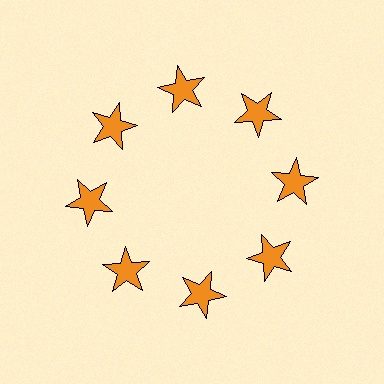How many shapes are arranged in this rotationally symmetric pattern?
There are 8 shapes, arranged in 8 groups of 1.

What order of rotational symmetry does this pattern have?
This pattern has 8-fold rotational symmetry.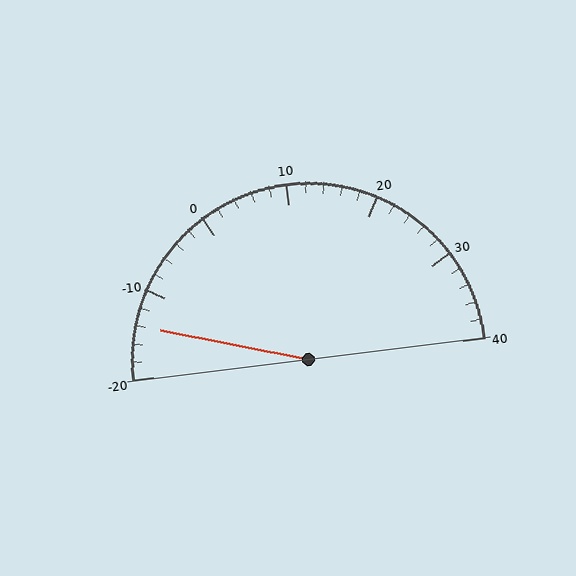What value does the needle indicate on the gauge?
The needle indicates approximately -14.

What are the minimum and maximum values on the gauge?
The gauge ranges from -20 to 40.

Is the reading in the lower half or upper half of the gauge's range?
The reading is in the lower half of the range (-20 to 40).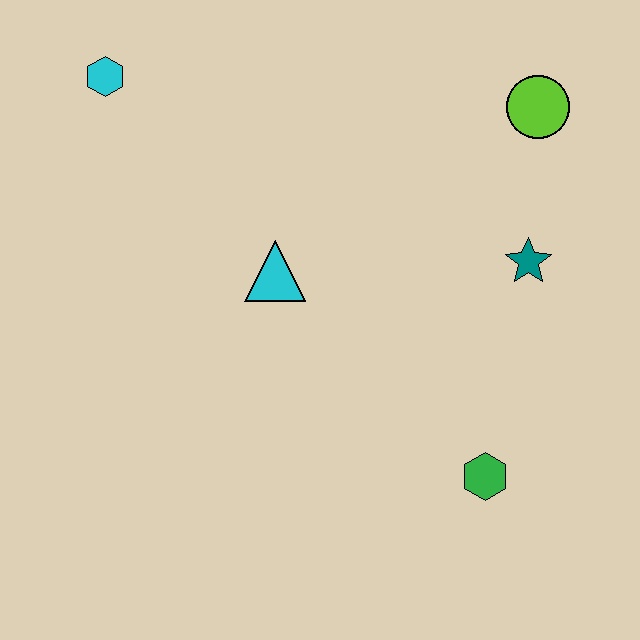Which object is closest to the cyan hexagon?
The cyan triangle is closest to the cyan hexagon.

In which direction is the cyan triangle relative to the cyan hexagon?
The cyan triangle is below the cyan hexagon.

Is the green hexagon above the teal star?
No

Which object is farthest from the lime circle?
The cyan hexagon is farthest from the lime circle.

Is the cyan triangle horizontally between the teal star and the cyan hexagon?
Yes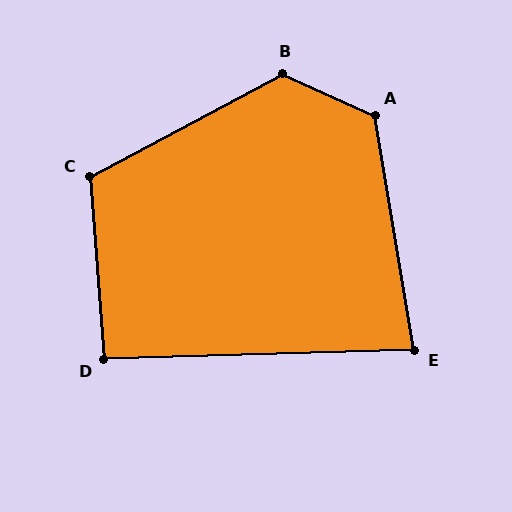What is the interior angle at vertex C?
Approximately 114 degrees (obtuse).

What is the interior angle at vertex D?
Approximately 93 degrees (approximately right).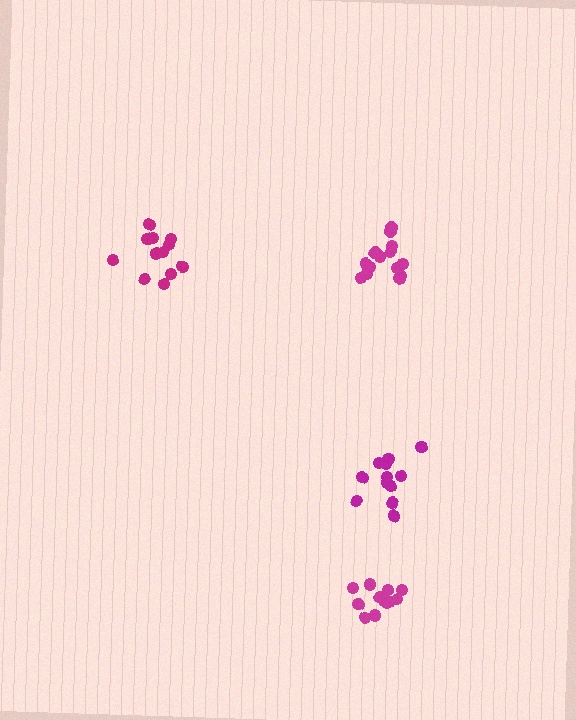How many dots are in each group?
Group 1: 12 dots, Group 2: 13 dots, Group 3: 12 dots, Group 4: 14 dots (51 total).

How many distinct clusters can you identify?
There are 4 distinct clusters.